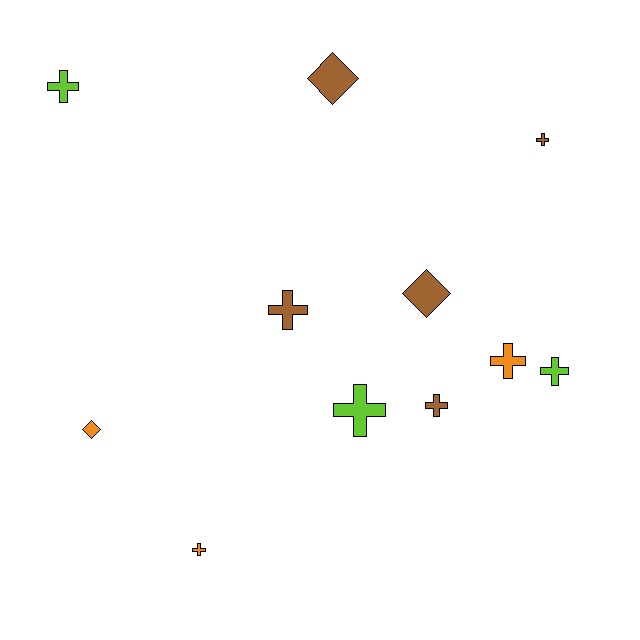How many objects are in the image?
There are 11 objects.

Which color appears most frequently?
Brown, with 5 objects.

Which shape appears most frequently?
Cross, with 8 objects.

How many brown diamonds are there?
There are 2 brown diamonds.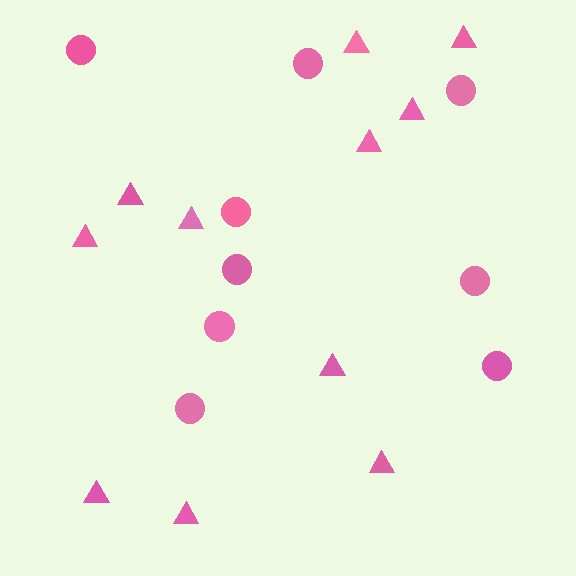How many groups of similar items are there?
There are 2 groups: one group of circles (9) and one group of triangles (11).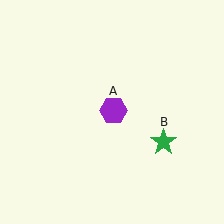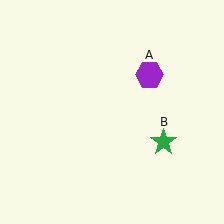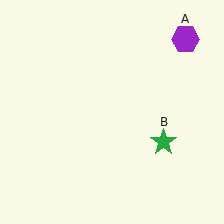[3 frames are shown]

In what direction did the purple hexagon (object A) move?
The purple hexagon (object A) moved up and to the right.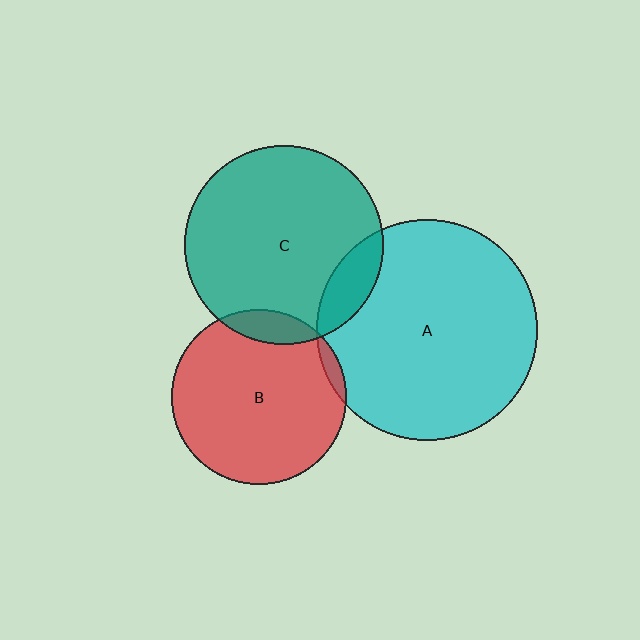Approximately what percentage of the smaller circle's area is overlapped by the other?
Approximately 10%.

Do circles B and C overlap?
Yes.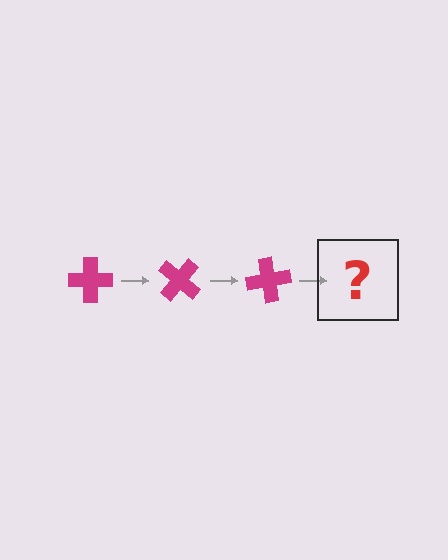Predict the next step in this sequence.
The next step is a magenta cross rotated 120 degrees.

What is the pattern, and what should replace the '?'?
The pattern is that the cross rotates 40 degrees each step. The '?' should be a magenta cross rotated 120 degrees.